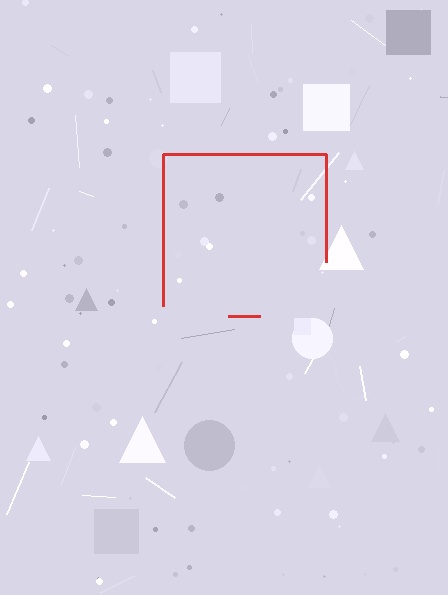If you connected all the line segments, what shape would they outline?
They would outline a square.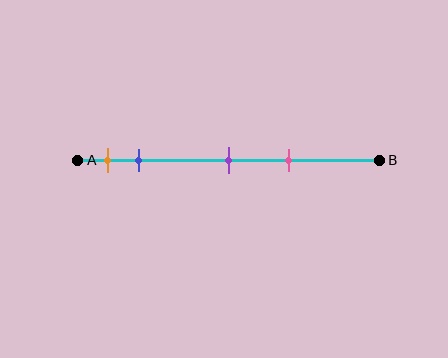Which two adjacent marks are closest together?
The orange and blue marks are the closest adjacent pair.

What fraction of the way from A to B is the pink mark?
The pink mark is approximately 70% (0.7) of the way from A to B.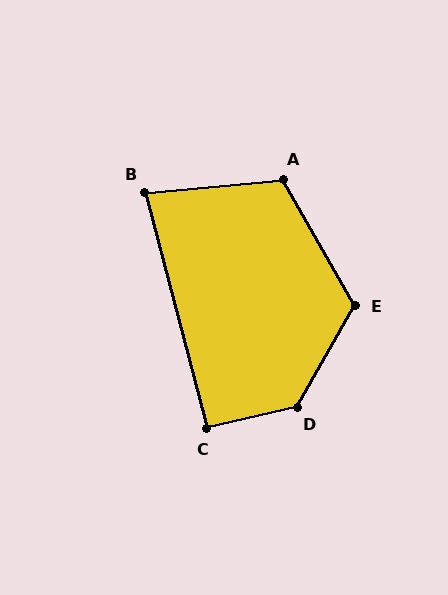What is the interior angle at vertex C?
Approximately 92 degrees (approximately right).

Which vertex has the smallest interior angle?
B, at approximately 80 degrees.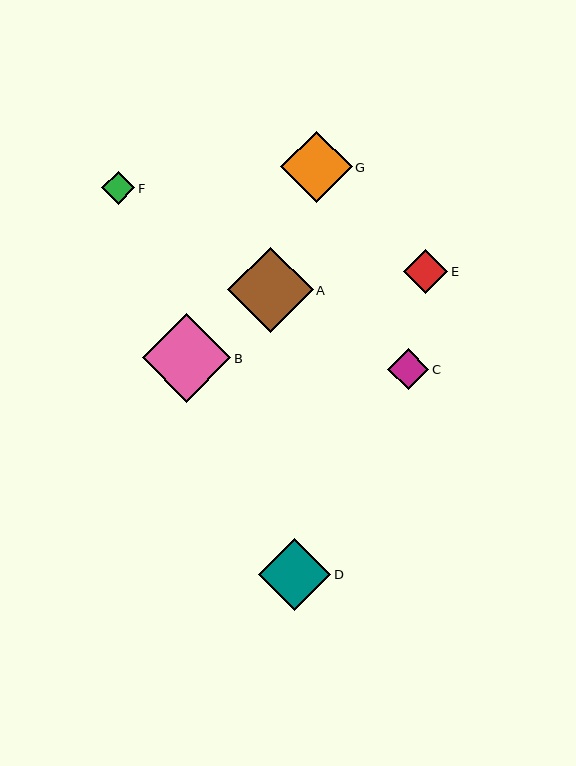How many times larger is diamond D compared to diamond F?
Diamond D is approximately 2.2 times the size of diamond F.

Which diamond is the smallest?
Diamond F is the smallest with a size of approximately 33 pixels.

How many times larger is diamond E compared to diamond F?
Diamond E is approximately 1.3 times the size of diamond F.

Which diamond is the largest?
Diamond B is the largest with a size of approximately 88 pixels.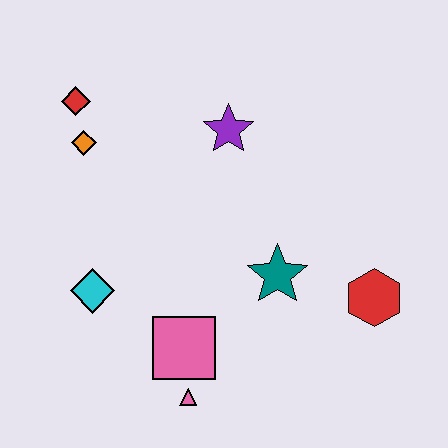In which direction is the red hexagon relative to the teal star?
The red hexagon is to the right of the teal star.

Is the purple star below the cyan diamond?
No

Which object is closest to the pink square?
The pink triangle is closest to the pink square.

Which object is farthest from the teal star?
The red diamond is farthest from the teal star.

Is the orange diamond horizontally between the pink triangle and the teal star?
No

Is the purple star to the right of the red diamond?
Yes